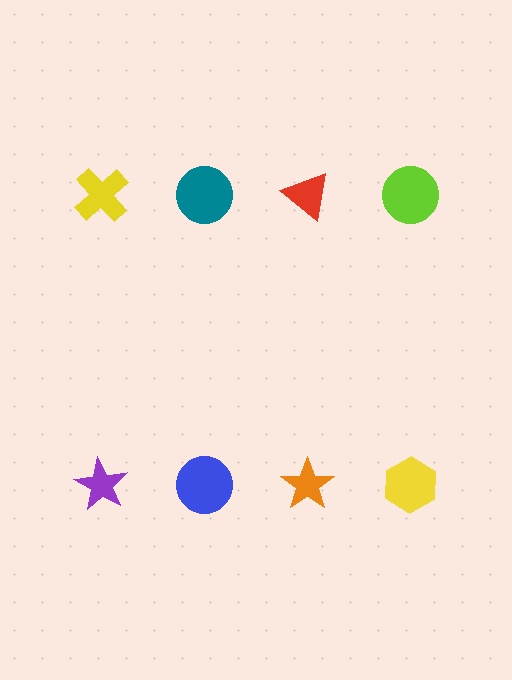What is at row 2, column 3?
An orange star.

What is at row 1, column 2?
A teal circle.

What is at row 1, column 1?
A yellow cross.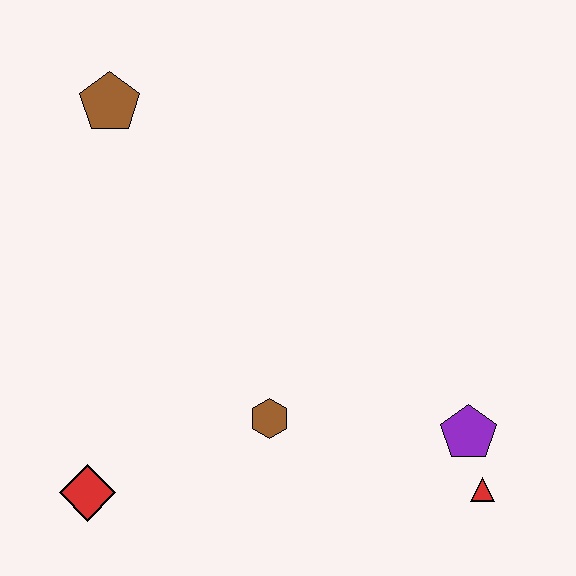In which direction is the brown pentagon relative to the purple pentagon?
The brown pentagon is to the left of the purple pentagon.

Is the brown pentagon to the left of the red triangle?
Yes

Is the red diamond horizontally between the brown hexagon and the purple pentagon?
No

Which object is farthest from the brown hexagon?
The brown pentagon is farthest from the brown hexagon.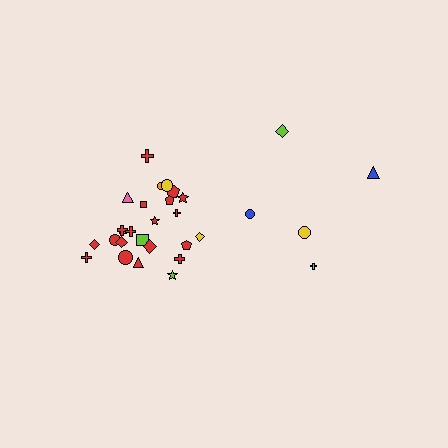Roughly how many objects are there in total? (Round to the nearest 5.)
Roughly 30 objects in total.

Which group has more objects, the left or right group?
The left group.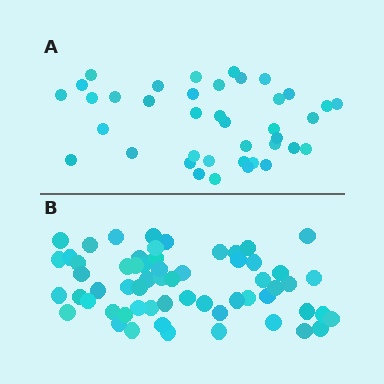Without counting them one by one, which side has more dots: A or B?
Region B (the bottom region) has more dots.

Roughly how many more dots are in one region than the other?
Region B has approximately 20 more dots than region A.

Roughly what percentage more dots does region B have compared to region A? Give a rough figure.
About 55% more.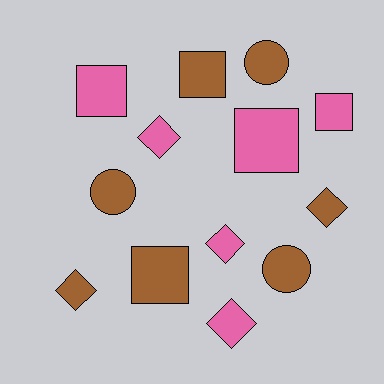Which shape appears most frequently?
Diamond, with 5 objects.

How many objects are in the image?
There are 13 objects.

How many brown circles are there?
There are 3 brown circles.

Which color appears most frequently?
Brown, with 7 objects.